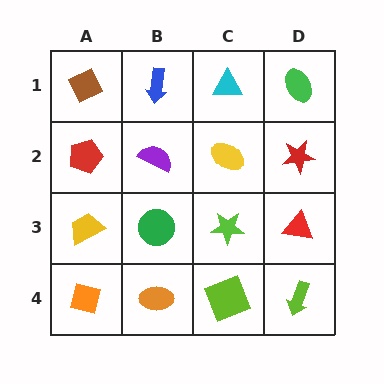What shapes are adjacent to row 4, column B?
A green circle (row 3, column B), an orange square (row 4, column A), a lime square (row 4, column C).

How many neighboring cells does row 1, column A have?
2.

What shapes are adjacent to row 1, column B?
A purple semicircle (row 2, column B), a brown diamond (row 1, column A), a cyan triangle (row 1, column C).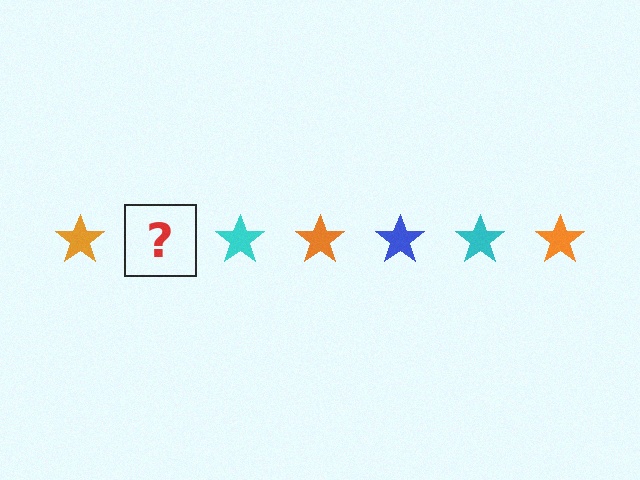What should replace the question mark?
The question mark should be replaced with a blue star.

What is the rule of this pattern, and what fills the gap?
The rule is that the pattern cycles through orange, blue, cyan stars. The gap should be filled with a blue star.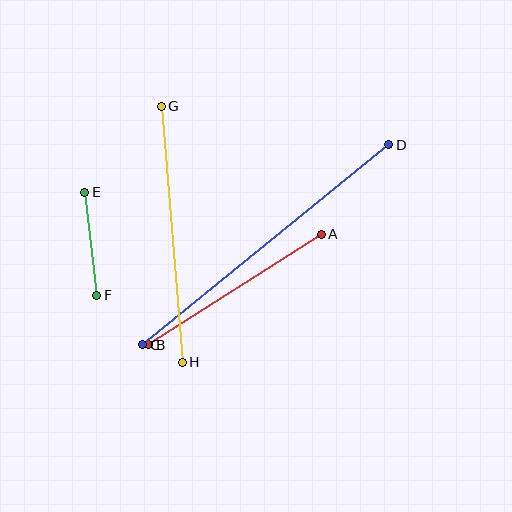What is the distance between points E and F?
The distance is approximately 104 pixels.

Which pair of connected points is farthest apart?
Points C and D are farthest apart.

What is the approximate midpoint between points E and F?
The midpoint is at approximately (91, 244) pixels.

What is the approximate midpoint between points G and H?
The midpoint is at approximately (172, 234) pixels.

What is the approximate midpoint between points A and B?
The midpoint is at approximately (235, 290) pixels.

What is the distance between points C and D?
The distance is approximately 317 pixels.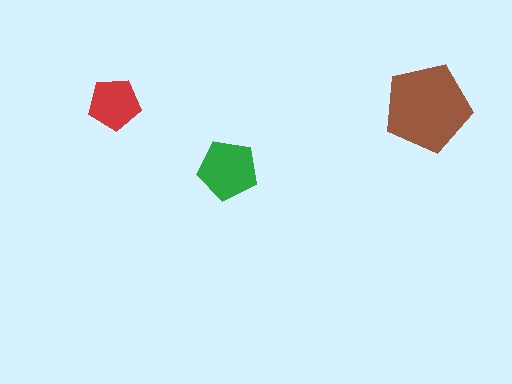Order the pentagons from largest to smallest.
the brown one, the green one, the red one.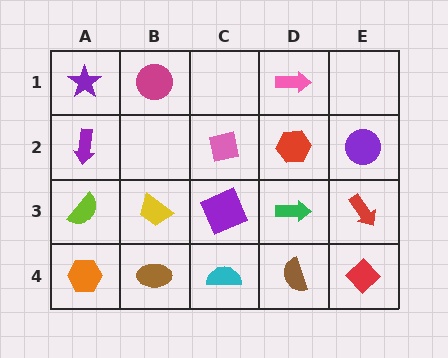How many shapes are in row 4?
5 shapes.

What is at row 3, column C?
A purple square.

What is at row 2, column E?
A purple circle.